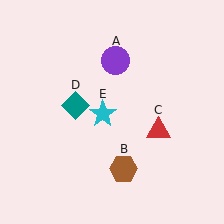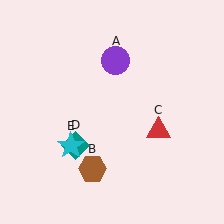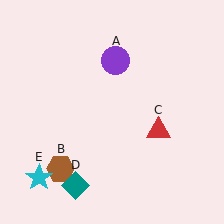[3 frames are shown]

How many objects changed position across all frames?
3 objects changed position: brown hexagon (object B), teal diamond (object D), cyan star (object E).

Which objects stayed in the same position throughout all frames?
Purple circle (object A) and red triangle (object C) remained stationary.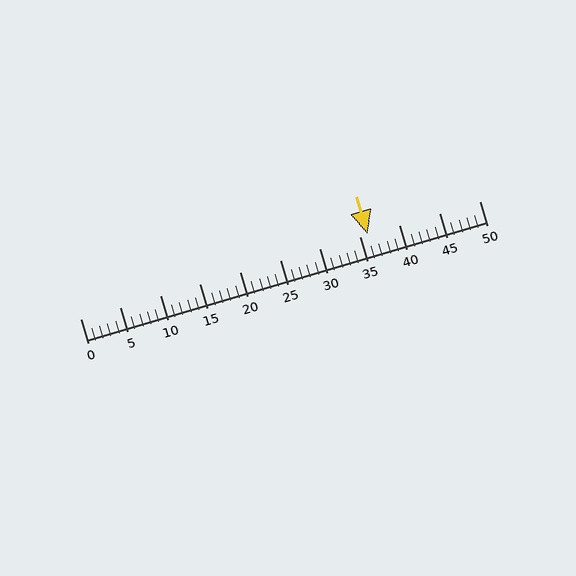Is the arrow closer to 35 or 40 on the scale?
The arrow is closer to 35.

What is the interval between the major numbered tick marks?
The major tick marks are spaced 5 units apart.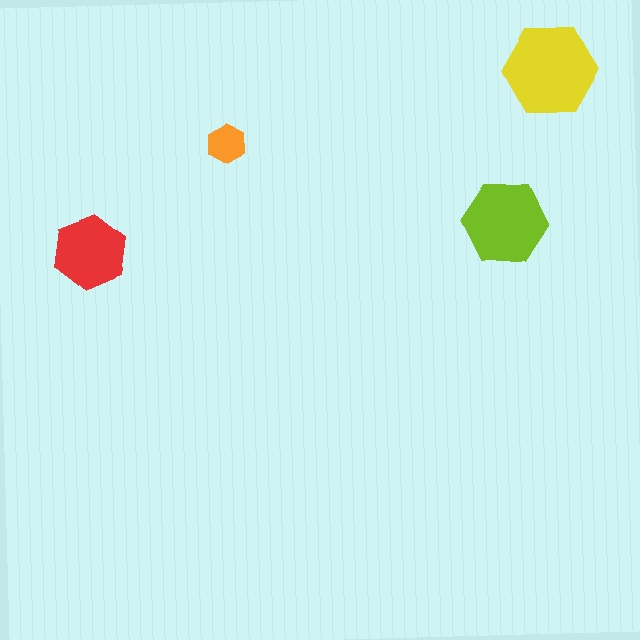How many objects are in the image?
There are 4 objects in the image.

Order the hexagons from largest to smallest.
the yellow one, the lime one, the red one, the orange one.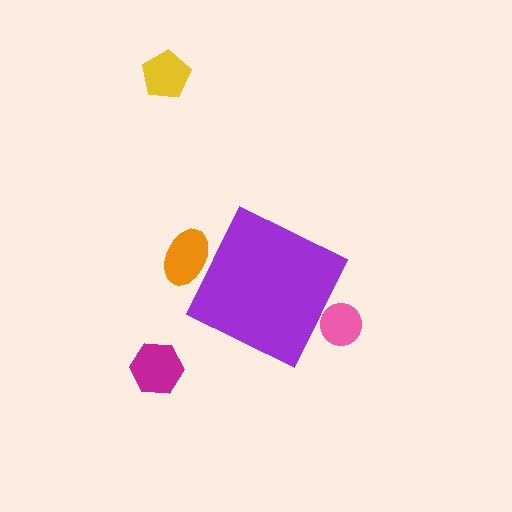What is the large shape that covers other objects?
A purple diamond.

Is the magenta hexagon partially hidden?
No, the magenta hexagon is fully visible.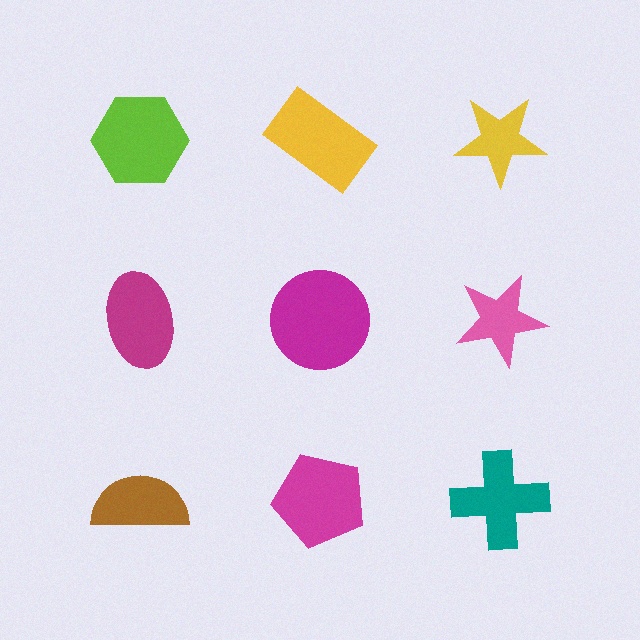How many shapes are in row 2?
3 shapes.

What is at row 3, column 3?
A teal cross.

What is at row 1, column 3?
A yellow star.